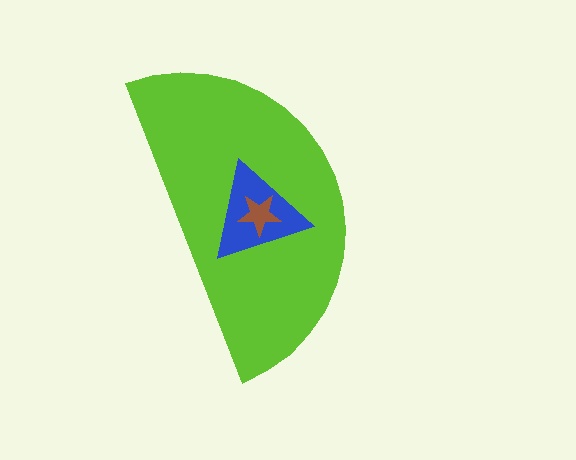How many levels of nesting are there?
3.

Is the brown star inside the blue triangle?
Yes.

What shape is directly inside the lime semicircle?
The blue triangle.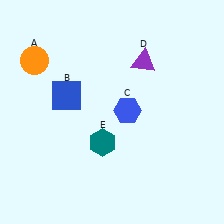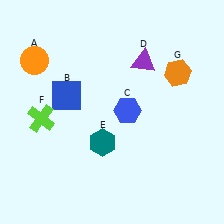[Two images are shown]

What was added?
A lime cross (F), an orange hexagon (G) were added in Image 2.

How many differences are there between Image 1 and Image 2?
There are 2 differences between the two images.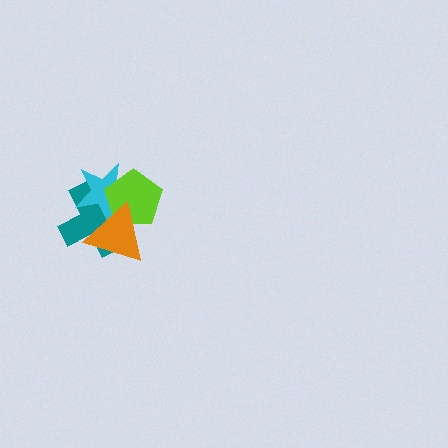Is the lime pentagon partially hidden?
Yes, it is partially covered by another shape.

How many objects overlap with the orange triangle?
3 objects overlap with the orange triangle.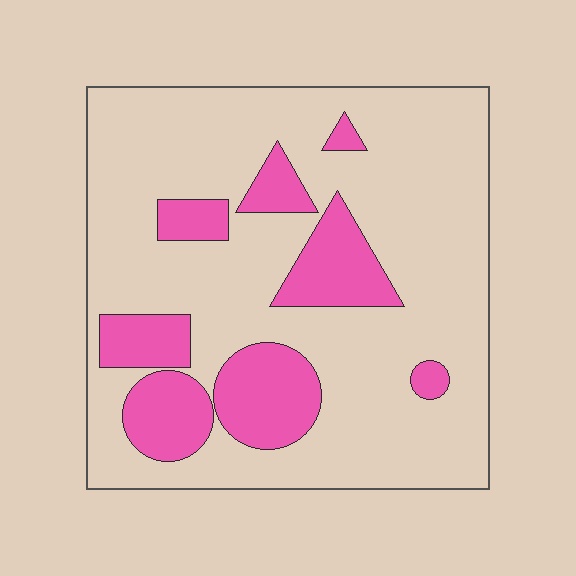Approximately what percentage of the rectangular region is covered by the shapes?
Approximately 25%.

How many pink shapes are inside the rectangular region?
8.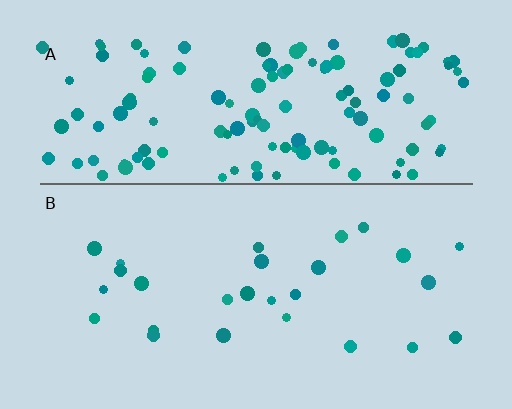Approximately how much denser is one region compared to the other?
Approximately 4.9× — region A over region B.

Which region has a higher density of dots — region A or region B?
A (the top).